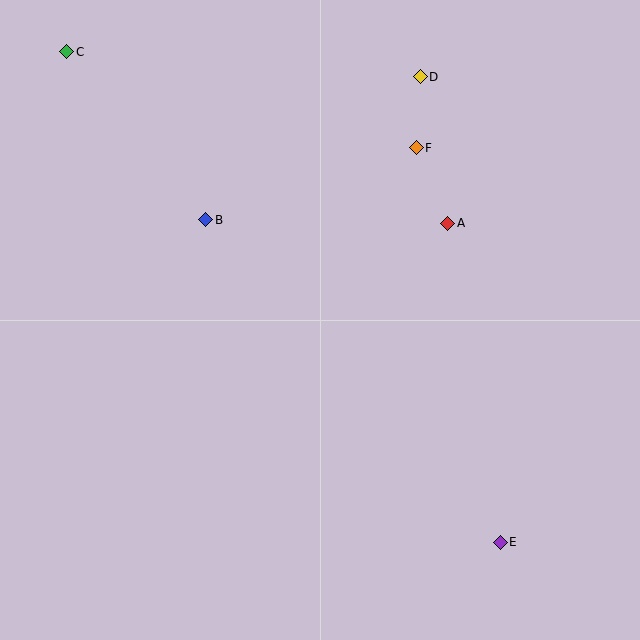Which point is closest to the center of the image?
Point B at (206, 220) is closest to the center.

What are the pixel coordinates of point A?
Point A is at (448, 223).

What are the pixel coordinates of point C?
Point C is at (67, 52).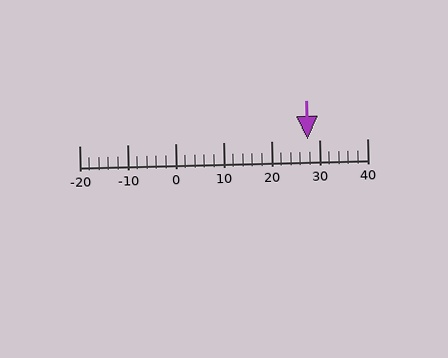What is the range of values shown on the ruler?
The ruler shows values from -20 to 40.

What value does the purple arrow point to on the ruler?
The purple arrow points to approximately 28.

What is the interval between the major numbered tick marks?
The major tick marks are spaced 10 units apart.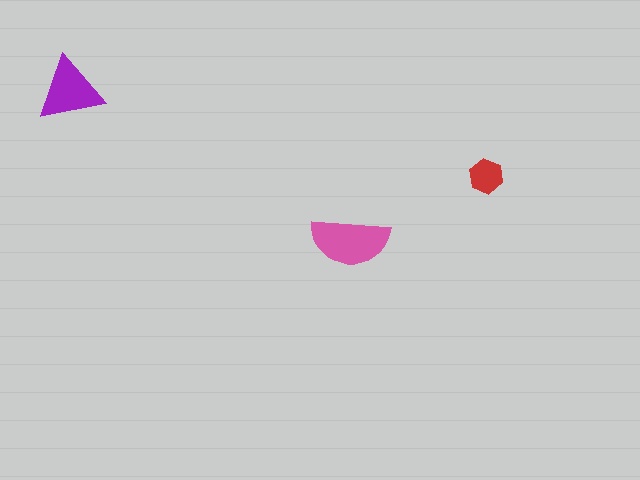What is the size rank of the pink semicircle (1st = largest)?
1st.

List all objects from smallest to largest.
The red hexagon, the purple triangle, the pink semicircle.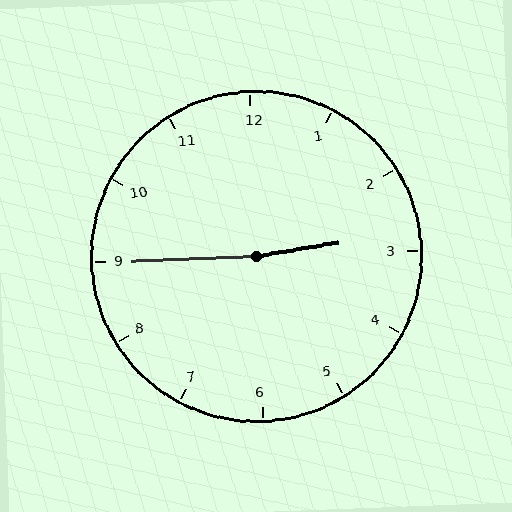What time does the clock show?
2:45.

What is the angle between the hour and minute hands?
Approximately 172 degrees.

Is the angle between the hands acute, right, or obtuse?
It is obtuse.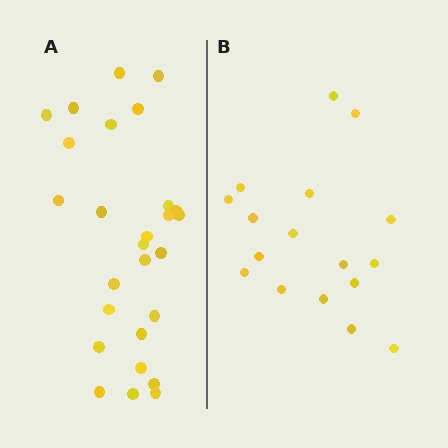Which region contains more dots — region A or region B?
Region A (the left region) has more dots.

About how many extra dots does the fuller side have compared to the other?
Region A has roughly 10 or so more dots than region B.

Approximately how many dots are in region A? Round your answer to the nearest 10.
About 30 dots. (The exact count is 27, which rounds to 30.)